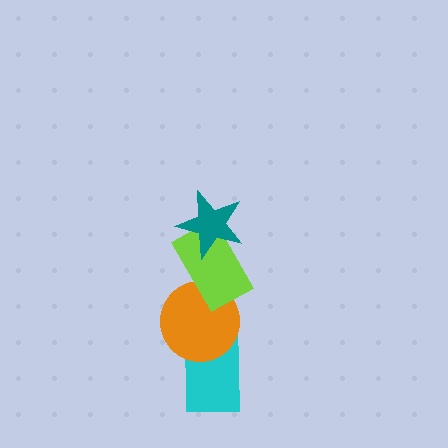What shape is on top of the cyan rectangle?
The orange circle is on top of the cyan rectangle.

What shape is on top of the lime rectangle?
The teal star is on top of the lime rectangle.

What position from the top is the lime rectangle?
The lime rectangle is 2nd from the top.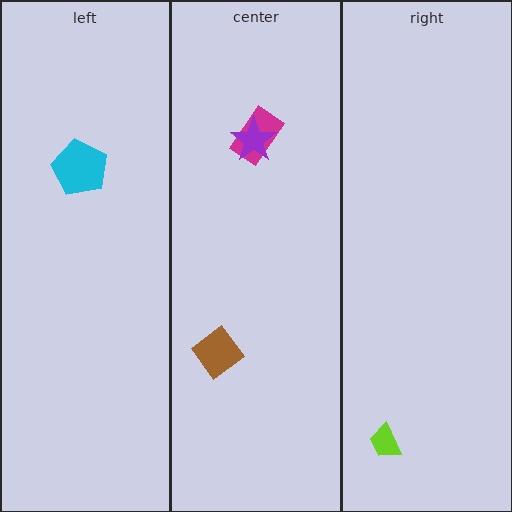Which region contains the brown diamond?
The center region.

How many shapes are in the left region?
1.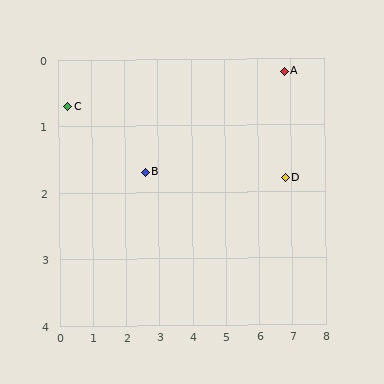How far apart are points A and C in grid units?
Points A and C are about 6.5 grid units apart.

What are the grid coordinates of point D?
Point D is at approximately (6.8, 1.8).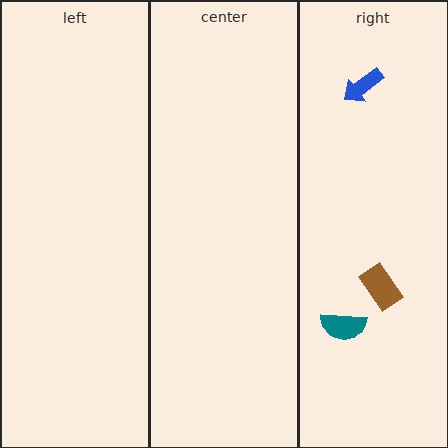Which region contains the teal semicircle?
The right region.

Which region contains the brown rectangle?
The right region.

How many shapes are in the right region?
3.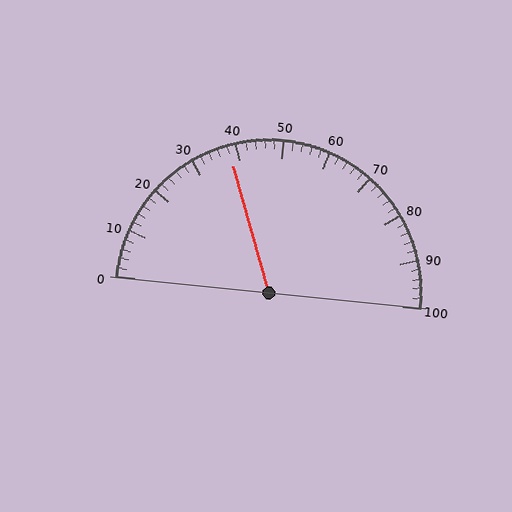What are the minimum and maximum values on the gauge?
The gauge ranges from 0 to 100.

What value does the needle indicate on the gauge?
The needle indicates approximately 38.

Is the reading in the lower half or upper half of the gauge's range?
The reading is in the lower half of the range (0 to 100).